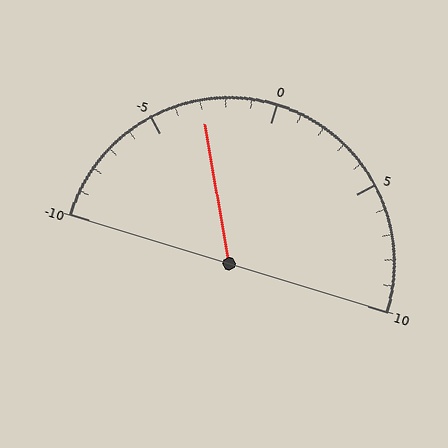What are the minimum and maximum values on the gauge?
The gauge ranges from -10 to 10.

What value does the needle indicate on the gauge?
The needle indicates approximately -3.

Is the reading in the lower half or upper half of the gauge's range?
The reading is in the lower half of the range (-10 to 10).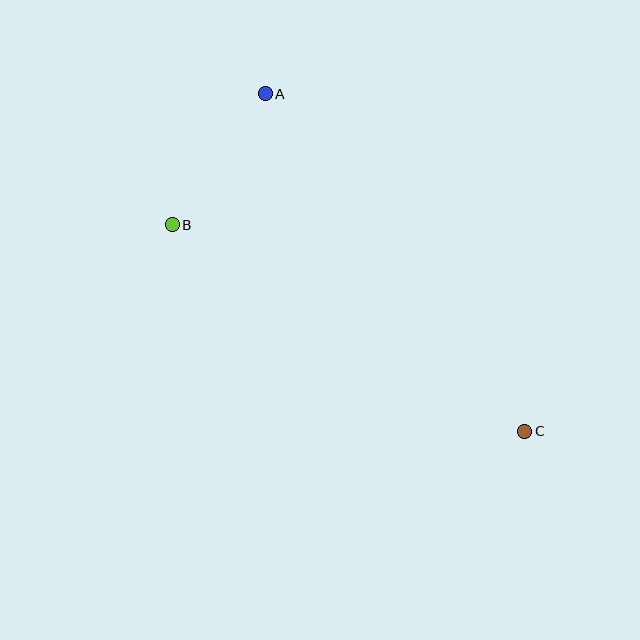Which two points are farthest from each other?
Points A and C are farthest from each other.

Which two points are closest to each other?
Points A and B are closest to each other.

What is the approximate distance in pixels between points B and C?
The distance between B and C is approximately 408 pixels.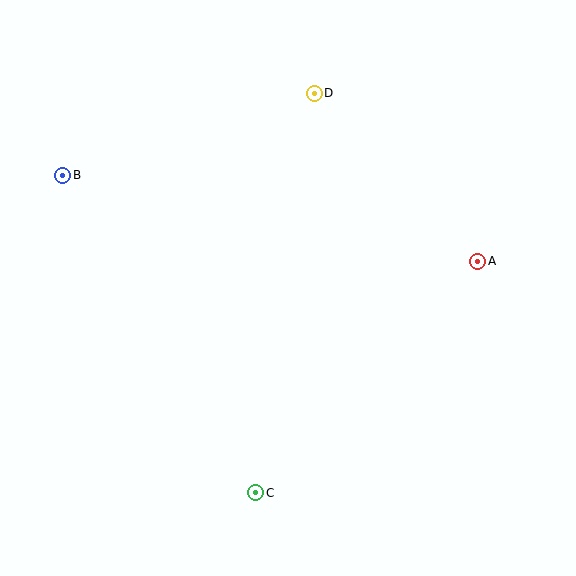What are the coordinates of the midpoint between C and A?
The midpoint between C and A is at (367, 377).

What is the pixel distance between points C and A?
The distance between C and A is 321 pixels.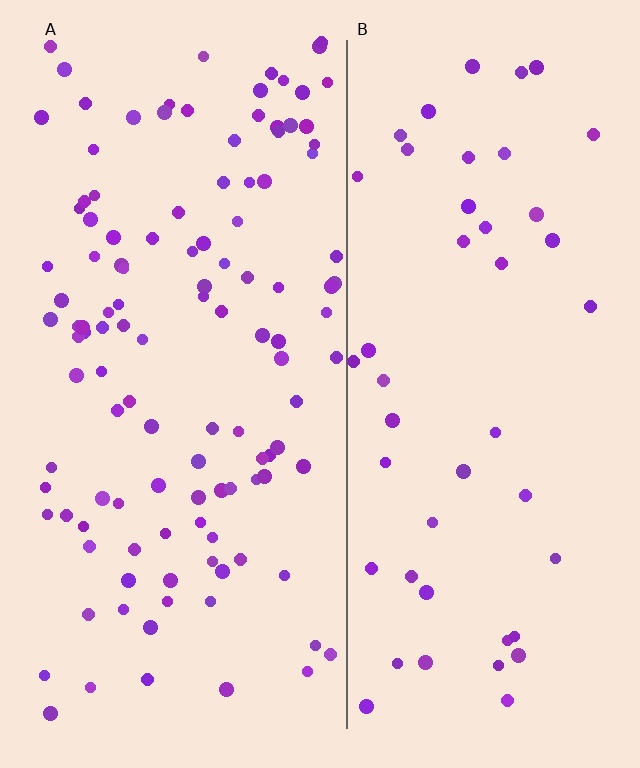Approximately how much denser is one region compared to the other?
Approximately 2.6× — region A over region B.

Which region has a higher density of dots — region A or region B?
A (the left).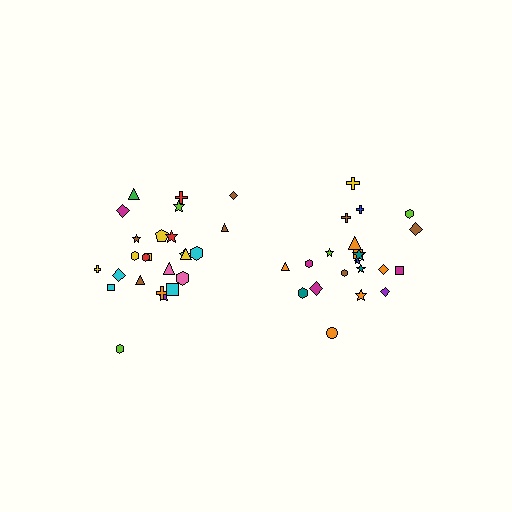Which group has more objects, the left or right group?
The left group.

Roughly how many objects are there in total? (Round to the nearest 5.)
Roughly 45 objects in total.